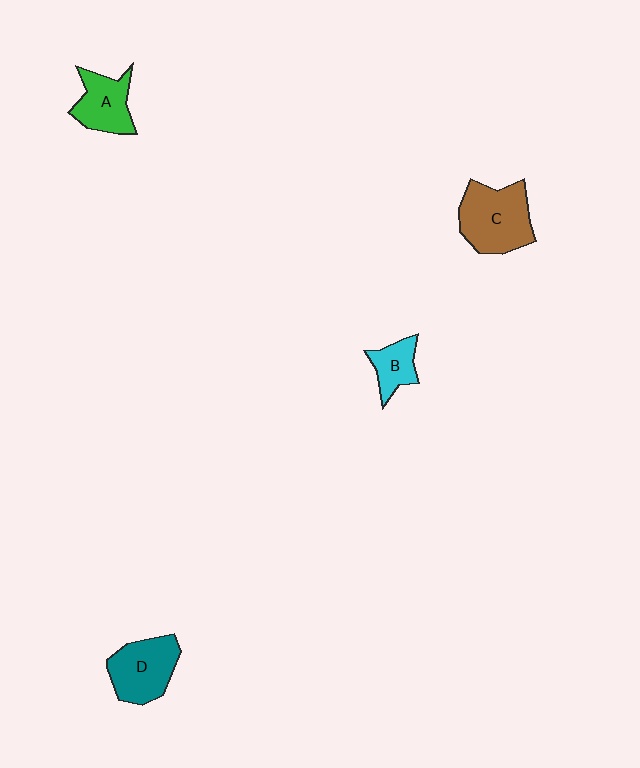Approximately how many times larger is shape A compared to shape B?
Approximately 1.5 times.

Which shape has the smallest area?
Shape B (cyan).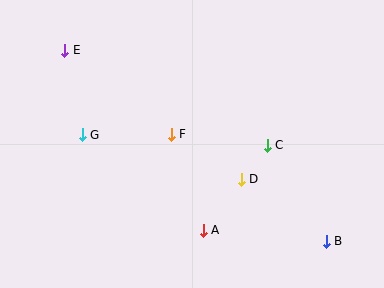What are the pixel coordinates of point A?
Point A is at (203, 230).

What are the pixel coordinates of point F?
Point F is at (171, 134).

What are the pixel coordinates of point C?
Point C is at (267, 145).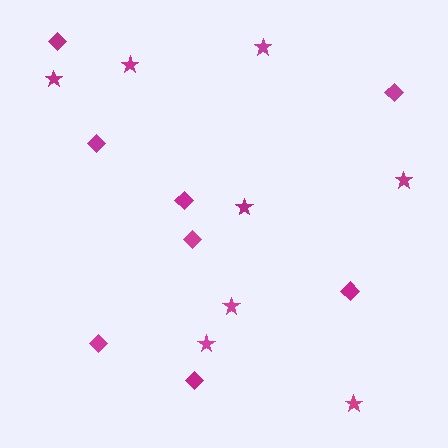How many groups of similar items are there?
There are 2 groups: one group of stars (8) and one group of diamonds (8).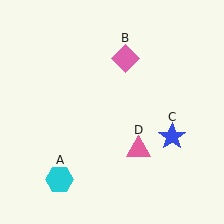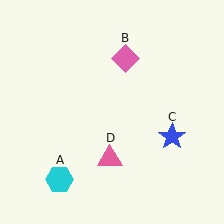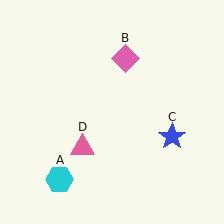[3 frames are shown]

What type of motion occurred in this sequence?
The pink triangle (object D) rotated clockwise around the center of the scene.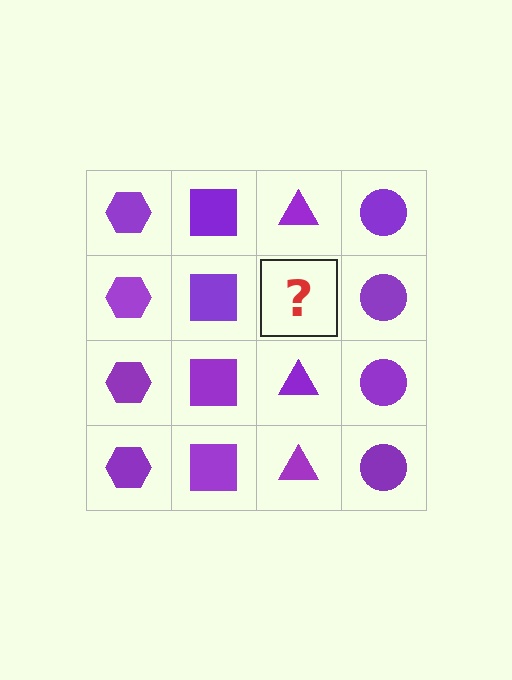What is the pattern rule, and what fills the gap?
The rule is that each column has a consistent shape. The gap should be filled with a purple triangle.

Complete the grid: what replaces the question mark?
The question mark should be replaced with a purple triangle.